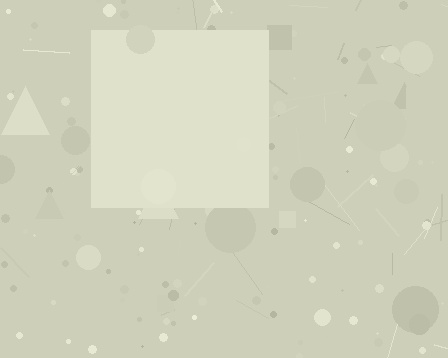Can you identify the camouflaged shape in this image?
The camouflaged shape is a square.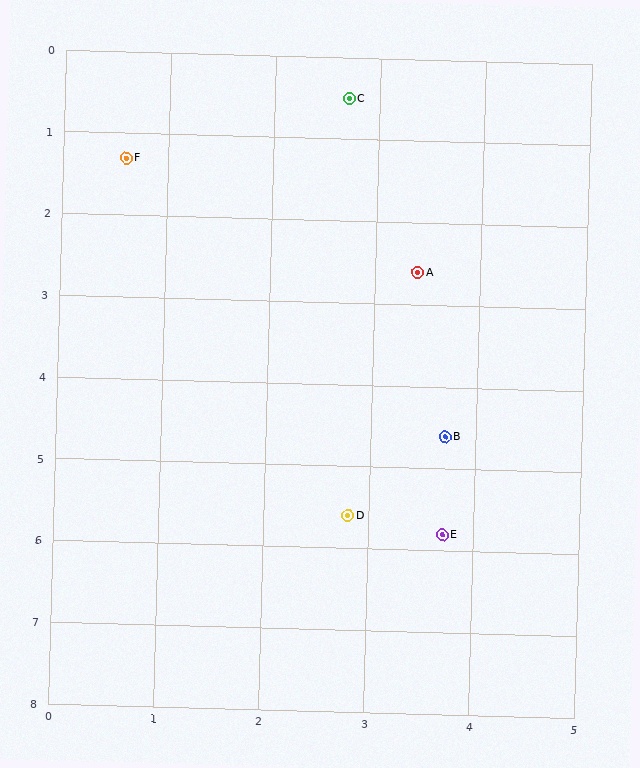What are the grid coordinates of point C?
Point C is at approximately (2.7, 0.5).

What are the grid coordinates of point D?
Point D is at approximately (2.8, 5.6).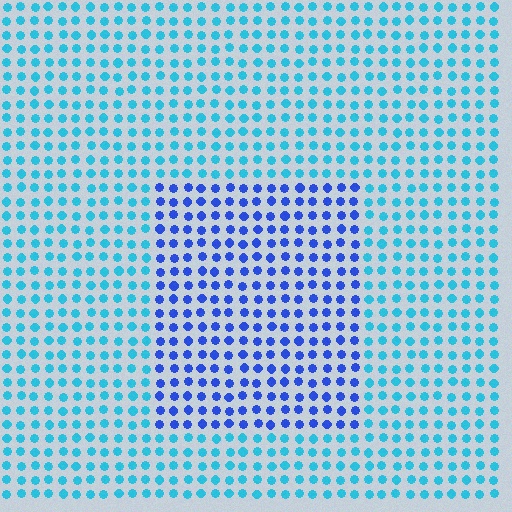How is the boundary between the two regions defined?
The boundary is defined purely by a slight shift in hue (about 39 degrees). Spacing, size, and orientation are identical on both sides.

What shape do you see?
I see a rectangle.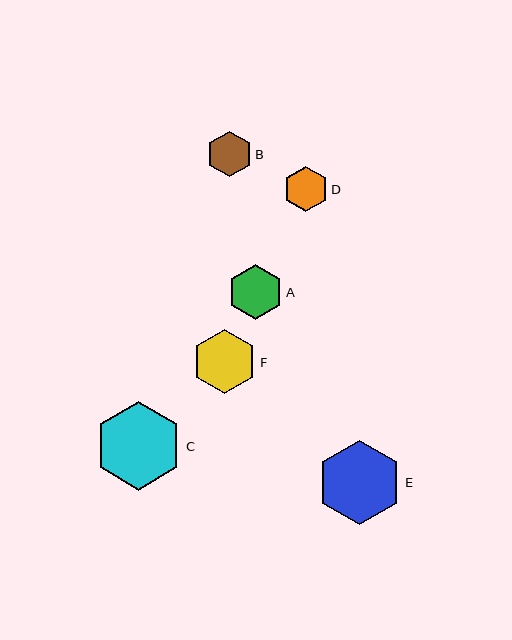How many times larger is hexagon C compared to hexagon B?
Hexagon C is approximately 1.9 times the size of hexagon B.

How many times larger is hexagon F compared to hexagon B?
Hexagon F is approximately 1.4 times the size of hexagon B.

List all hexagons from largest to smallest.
From largest to smallest: C, E, F, A, B, D.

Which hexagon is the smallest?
Hexagon D is the smallest with a size of approximately 44 pixels.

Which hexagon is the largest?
Hexagon C is the largest with a size of approximately 88 pixels.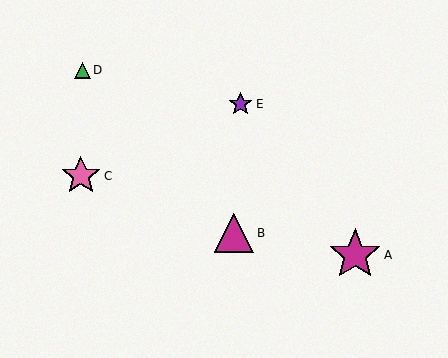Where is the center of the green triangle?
The center of the green triangle is at (82, 71).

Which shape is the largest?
The magenta star (labeled A) is the largest.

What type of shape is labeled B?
Shape B is a magenta triangle.